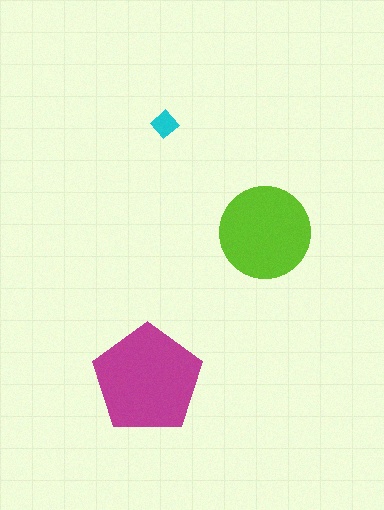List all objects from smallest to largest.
The cyan diamond, the lime circle, the magenta pentagon.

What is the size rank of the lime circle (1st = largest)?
2nd.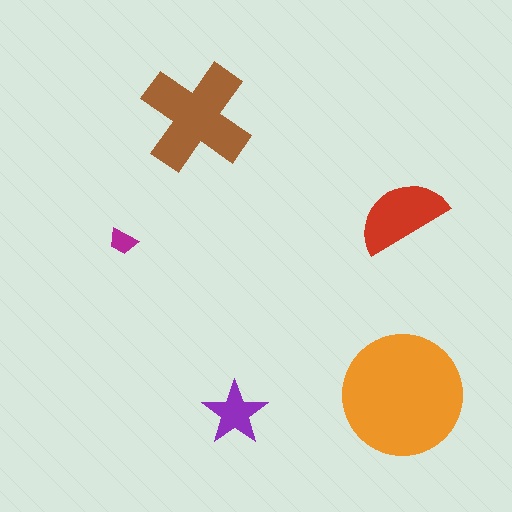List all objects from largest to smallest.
The orange circle, the brown cross, the red semicircle, the purple star, the magenta trapezoid.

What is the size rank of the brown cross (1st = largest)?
2nd.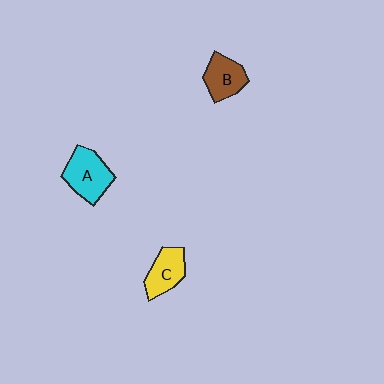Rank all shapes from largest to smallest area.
From largest to smallest: A (cyan), B (brown), C (yellow).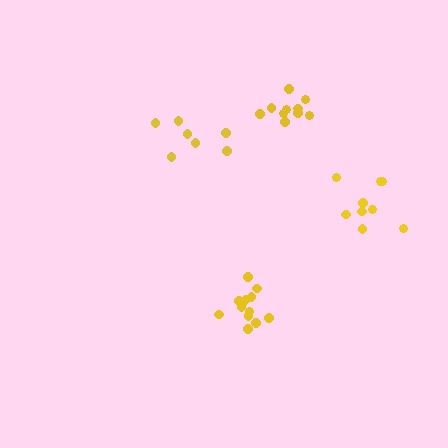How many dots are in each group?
Group 1: 12 dots, Group 2: 10 dots, Group 3: 9 dots, Group 4: 7 dots (38 total).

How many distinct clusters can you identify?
There are 4 distinct clusters.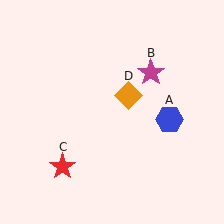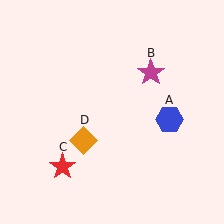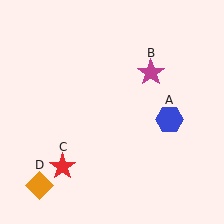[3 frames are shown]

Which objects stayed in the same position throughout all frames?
Blue hexagon (object A) and magenta star (object B) and red star (object C) remained stationary.